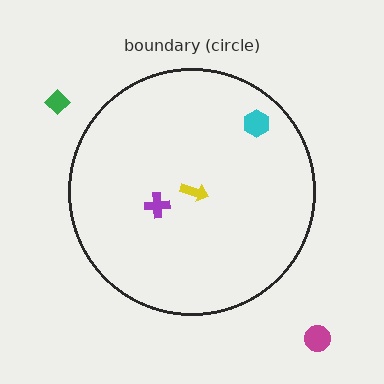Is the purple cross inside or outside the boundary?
Inside.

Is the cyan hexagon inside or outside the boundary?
Inside.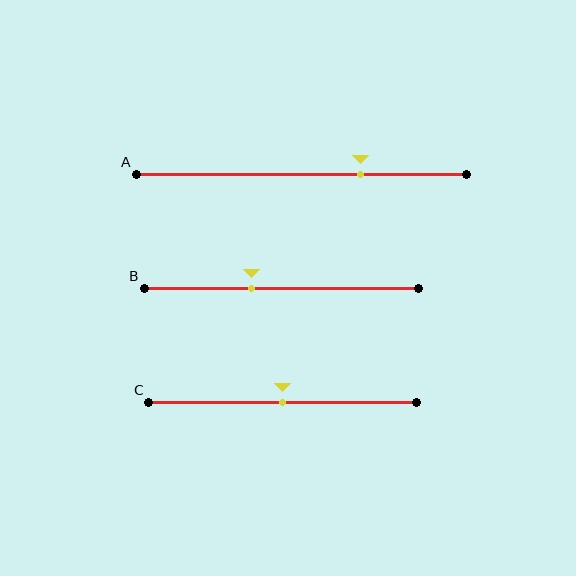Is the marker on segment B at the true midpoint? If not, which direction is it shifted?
No, the marker on segment B is shifted to the left by about 11% of the segment length.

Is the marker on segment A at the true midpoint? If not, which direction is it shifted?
No, the marker on segment A is shifted to the right by about 18% of the segment length.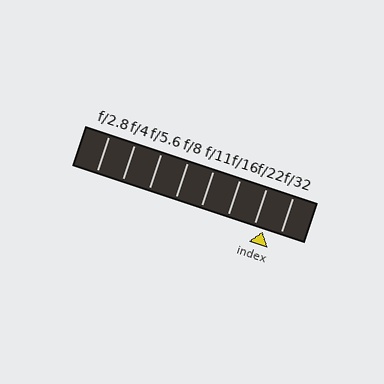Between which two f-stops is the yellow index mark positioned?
The index mark is between f/22 and f/32.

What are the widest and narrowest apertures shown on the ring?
The widest aperture shown is f/2.8 and the narrowest is f/32.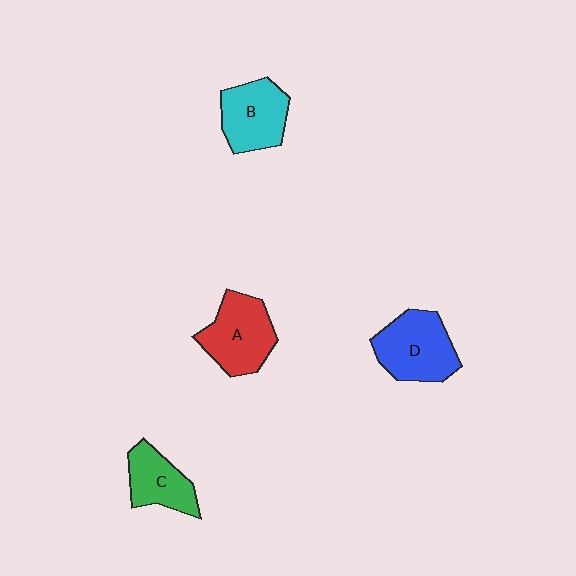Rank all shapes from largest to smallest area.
From largest to smallest: D (blue), A (red), B (cyan), C (green).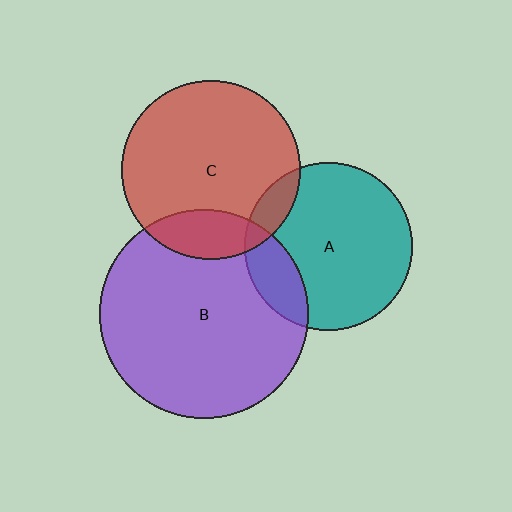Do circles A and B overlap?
Yes.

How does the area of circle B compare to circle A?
Approximately 1.5 times.